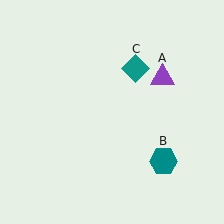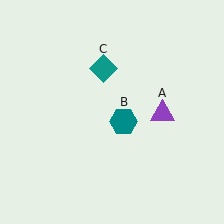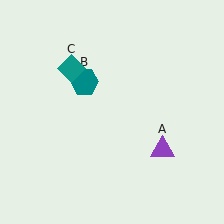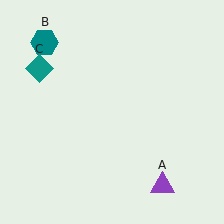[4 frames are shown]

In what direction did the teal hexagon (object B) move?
The teal hexagon (object B) moved up and to the left.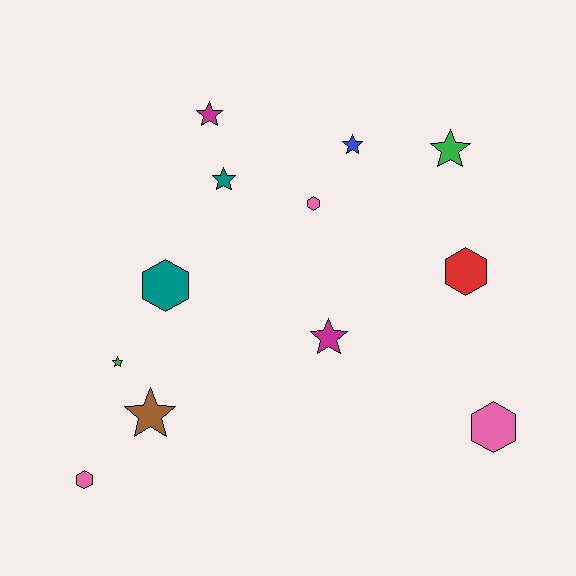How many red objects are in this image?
There is 1 red object.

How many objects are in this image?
There are 12 objects.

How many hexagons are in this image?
There are 5 hexagons.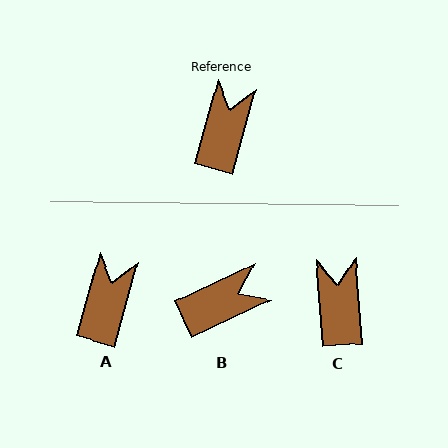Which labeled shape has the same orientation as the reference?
A.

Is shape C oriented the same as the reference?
No, it is off by about 20 degrees.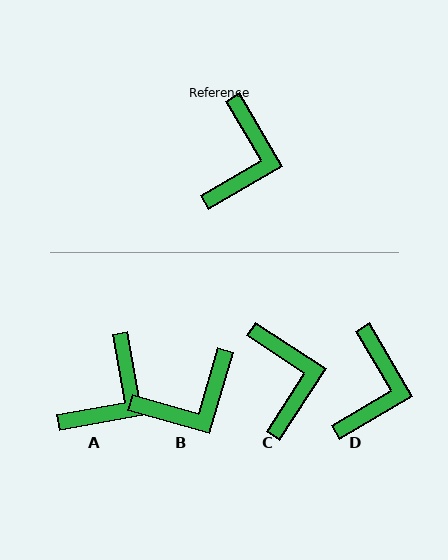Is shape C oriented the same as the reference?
No, it is off by about 26 degrees.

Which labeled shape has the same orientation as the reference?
D.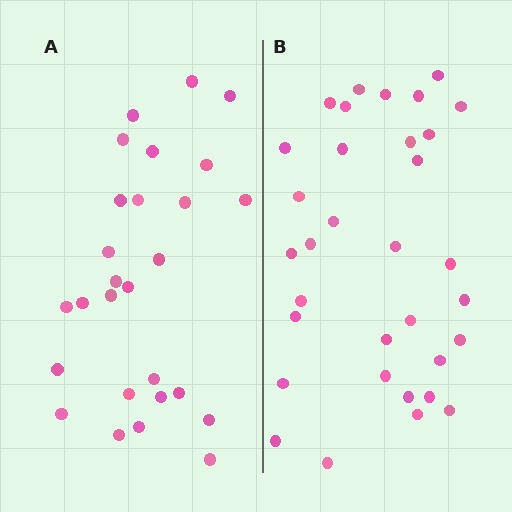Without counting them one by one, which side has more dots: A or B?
Region B (the right region) has more dots.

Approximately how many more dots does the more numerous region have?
Region B has about 6 more dots than region A.